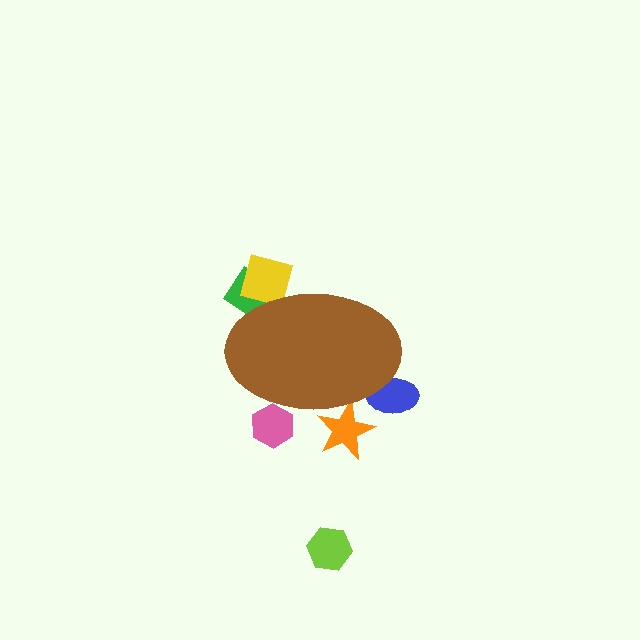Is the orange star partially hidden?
Yes, the orange star is partially hidden behind the brown ellipse.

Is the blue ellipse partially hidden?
Yes, the blue ellipse is partially hidden behind the brown ellipse.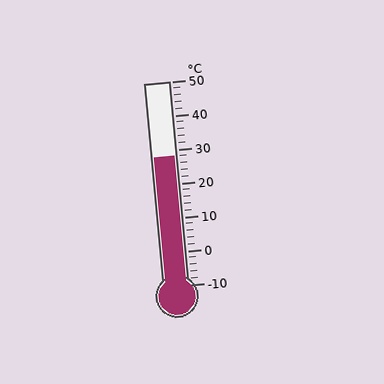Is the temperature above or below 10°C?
The temperature is above 10°C.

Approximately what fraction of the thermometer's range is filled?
The thermometer is filled to approximately 65% of its range.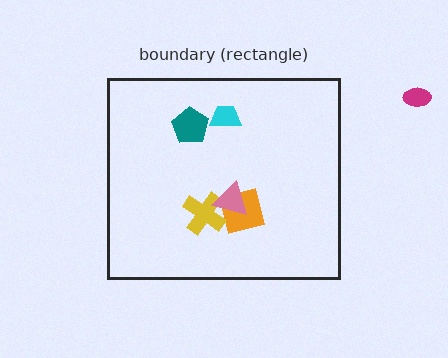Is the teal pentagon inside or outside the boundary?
Inside.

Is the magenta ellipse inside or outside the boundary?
Outside.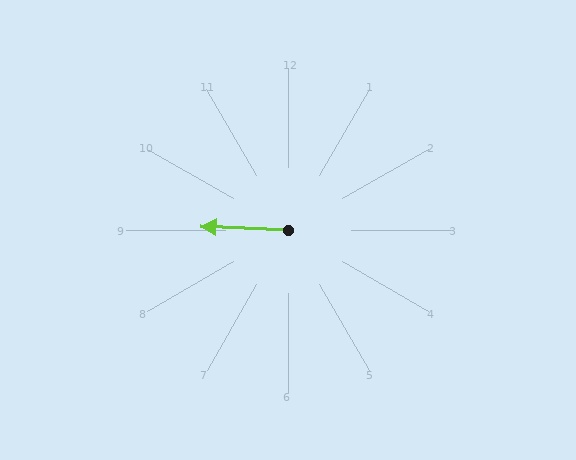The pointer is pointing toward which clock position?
Roughly 9 o'clock.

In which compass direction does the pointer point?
West.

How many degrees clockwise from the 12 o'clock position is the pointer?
Approximately 272 degrees.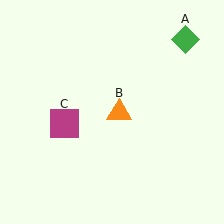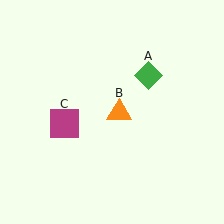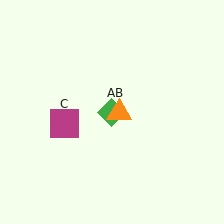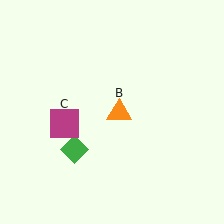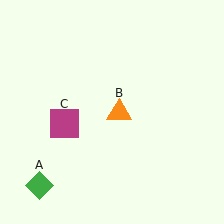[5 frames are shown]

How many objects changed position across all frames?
1 object changed position: green diamond (object A).